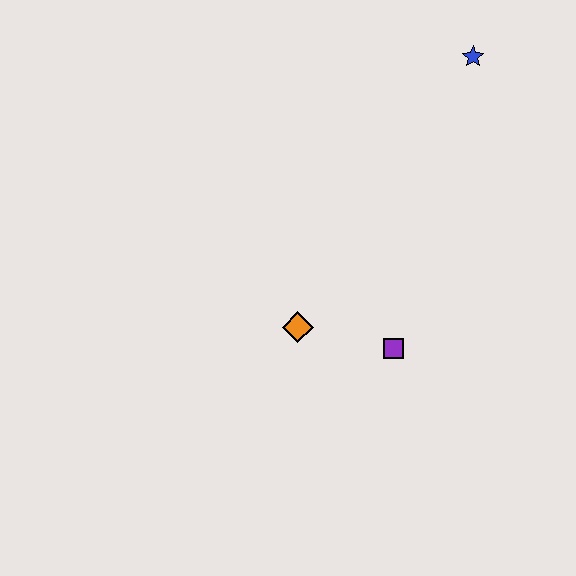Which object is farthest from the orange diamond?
The blue star is farthest from the orange diamond.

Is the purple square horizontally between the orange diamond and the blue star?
Yes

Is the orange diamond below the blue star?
Yes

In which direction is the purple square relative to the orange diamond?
The purple square is to the right of the orange diamond.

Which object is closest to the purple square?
The orange diamond is closest to the purple square.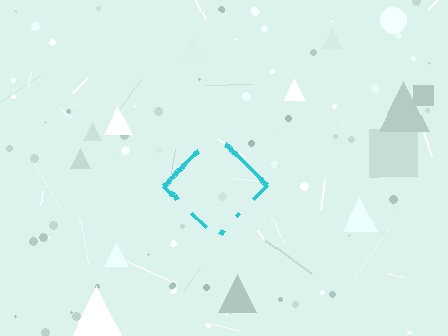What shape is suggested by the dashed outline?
The dashed outline suggests a diamond.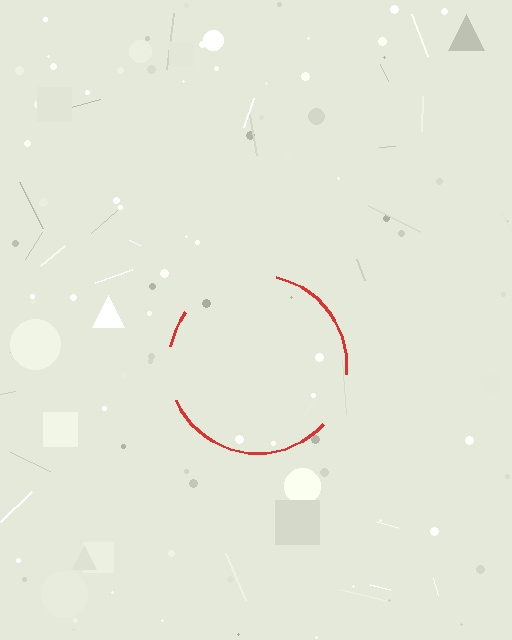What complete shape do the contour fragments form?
The contour fragments form a circle.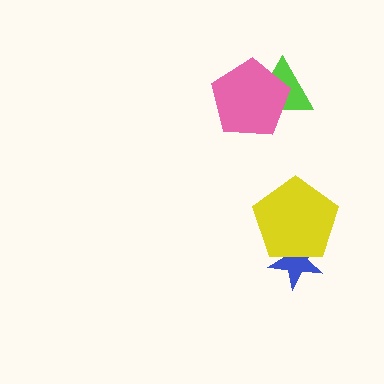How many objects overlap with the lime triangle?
1 object overlaps with the lime triangle.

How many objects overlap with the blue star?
1 object overlaps with the blue star.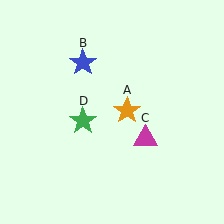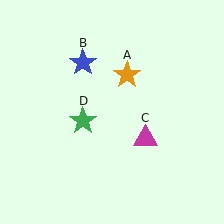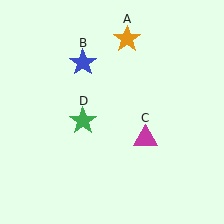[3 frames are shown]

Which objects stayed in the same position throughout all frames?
Blue star (object B) and magenta triangle (object C) and green star (object D) remained stationary.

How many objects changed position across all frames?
1 object changed position: orange star (object A).